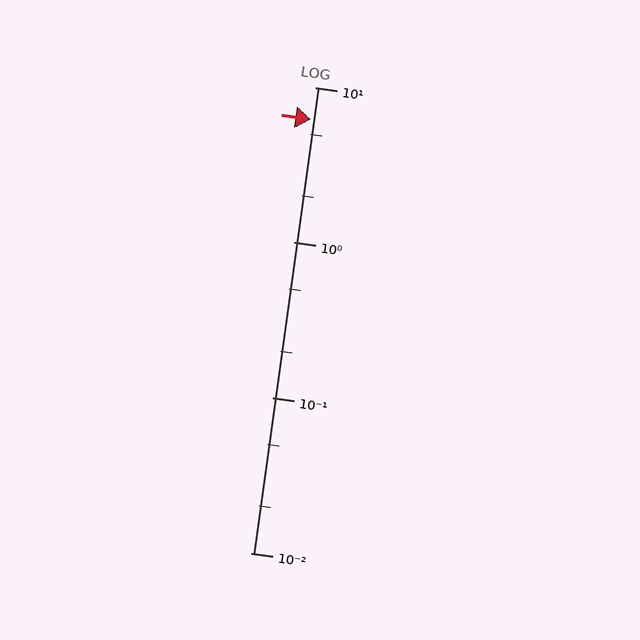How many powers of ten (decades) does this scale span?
The scale spans 3 decades, from 0.01 to 10.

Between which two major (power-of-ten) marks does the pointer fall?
The pointer is between 1 and 10.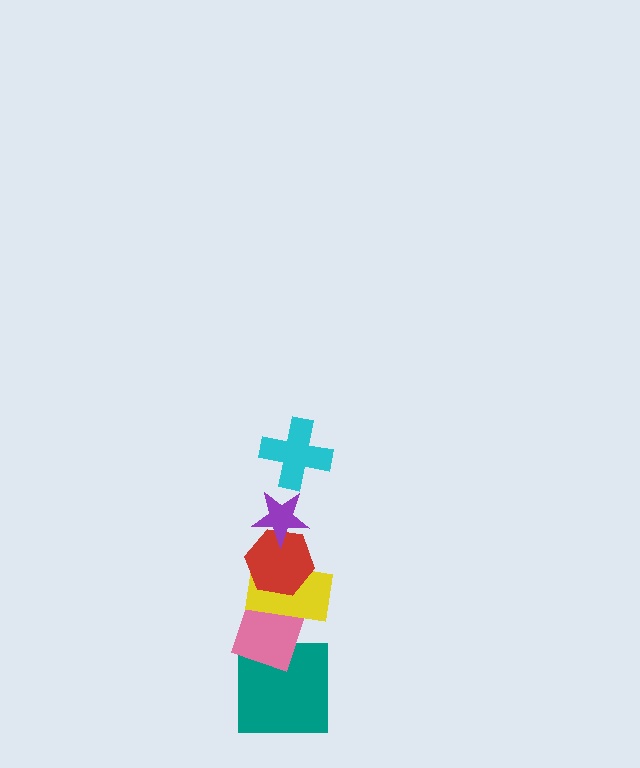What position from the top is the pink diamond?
The pink diamond is 5th from the top.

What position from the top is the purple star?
The purple star is 2nd from the top.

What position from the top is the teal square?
The teal square is 6th from the top.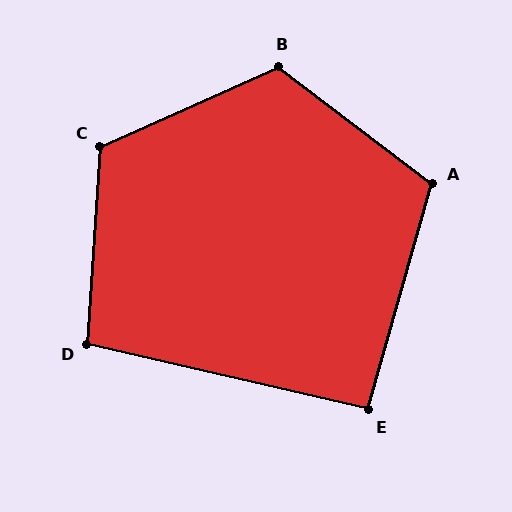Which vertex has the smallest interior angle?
E, at approximately 93 degrees.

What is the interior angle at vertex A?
Approximately 112 degrees (obtuse).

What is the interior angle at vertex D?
Approximately 99 degrees (obtuse).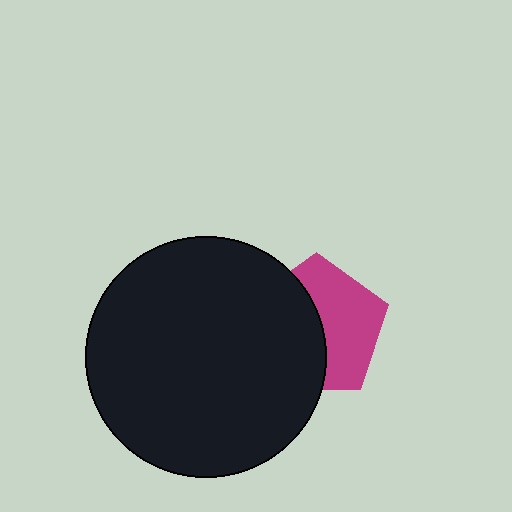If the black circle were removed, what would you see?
You would see the complete magenta pentagon.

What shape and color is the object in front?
The object in front is a black circle.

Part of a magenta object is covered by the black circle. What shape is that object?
It is a pentagon.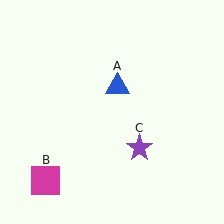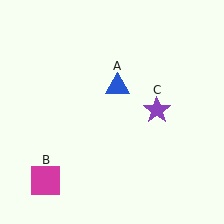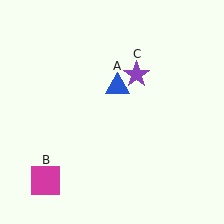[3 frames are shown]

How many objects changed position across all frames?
1 object changed position: purple star (object C).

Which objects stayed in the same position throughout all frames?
Blue triangle (object A) and magenta square (object B) remained stationary.